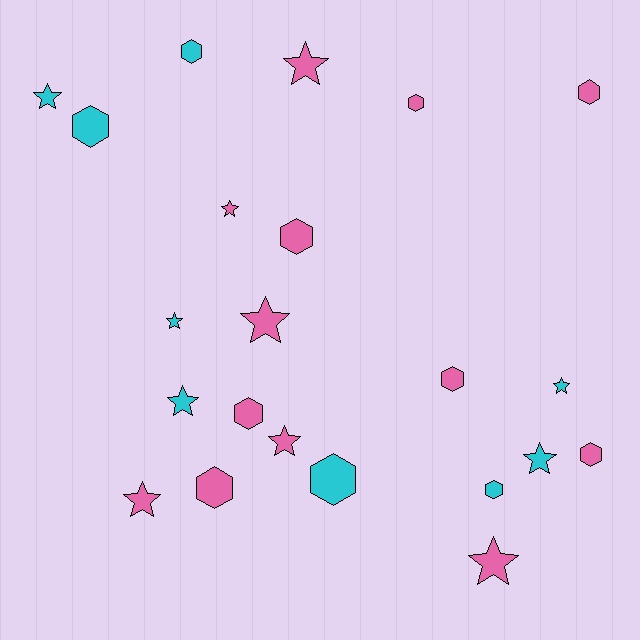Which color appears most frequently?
Pink, with 13 objects.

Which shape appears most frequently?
Hexagon, with 11 objects.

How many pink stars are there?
There are 6 pink stars.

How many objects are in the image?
There are 22 objects.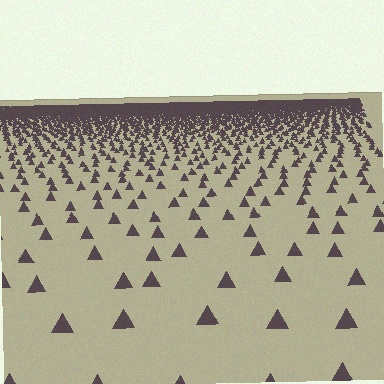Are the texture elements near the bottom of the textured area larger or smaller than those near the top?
Larger. Near the bottom, elements are closer to the viewer and appear at a bigger on-screen size.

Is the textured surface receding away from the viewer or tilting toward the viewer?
The surface is receding away from the viewer. Texture elements get smaller and denser toward the top.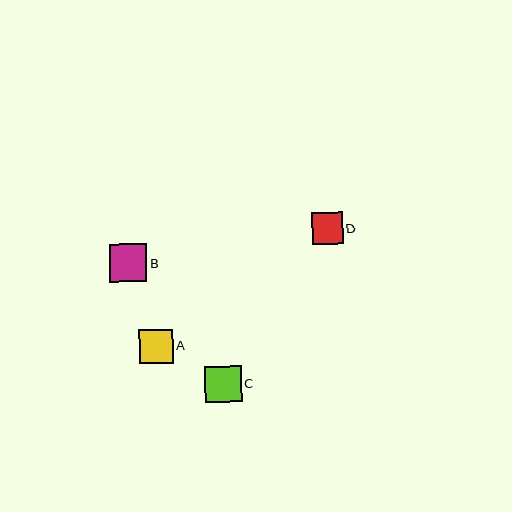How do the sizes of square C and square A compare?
Square C and square A are approximately the same size.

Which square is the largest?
Square B is the largest with a size of approximately 38 pixels.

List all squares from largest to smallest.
From largest to smallest: B, C, A, D.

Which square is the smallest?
Square D is the smallest with a size of approximately 31 pixels.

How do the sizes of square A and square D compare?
Square A and square D are approximately the same size.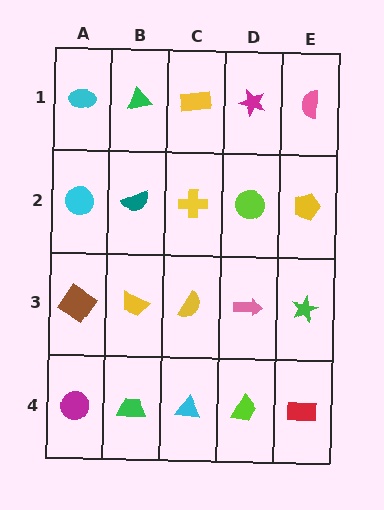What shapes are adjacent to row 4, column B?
A yellow trapezoid (row 3, column B), a magenta circle (row 4, column A), a cyan triangle (row 4, column C).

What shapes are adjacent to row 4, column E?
A green star (row 3, column E), a lime trapezoid (row 4, column D).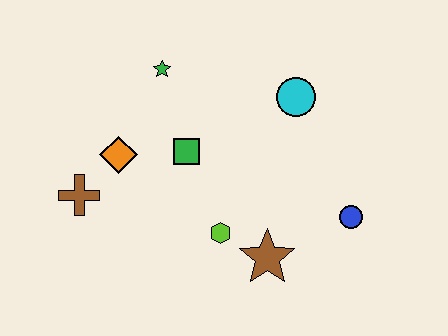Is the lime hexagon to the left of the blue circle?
Yes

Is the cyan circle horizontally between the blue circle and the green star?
Yes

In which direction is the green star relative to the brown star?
The green star is above the brown star.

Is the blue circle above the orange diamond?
No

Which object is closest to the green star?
The green square is closest to the green star.